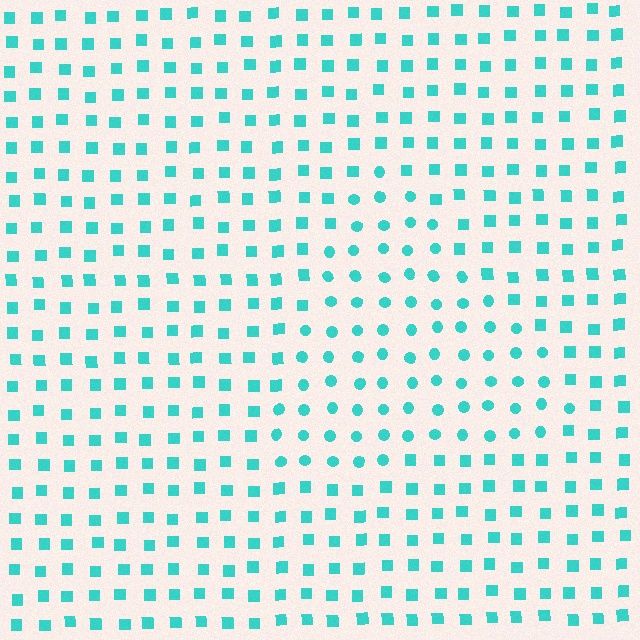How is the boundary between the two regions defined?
The boundary is defined by a change in element shape: circles inside vs. squares outside. All elements share the same color and spacing.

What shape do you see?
I see a triangle.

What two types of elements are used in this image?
The image uses circles inside the triangle region and squares outside it.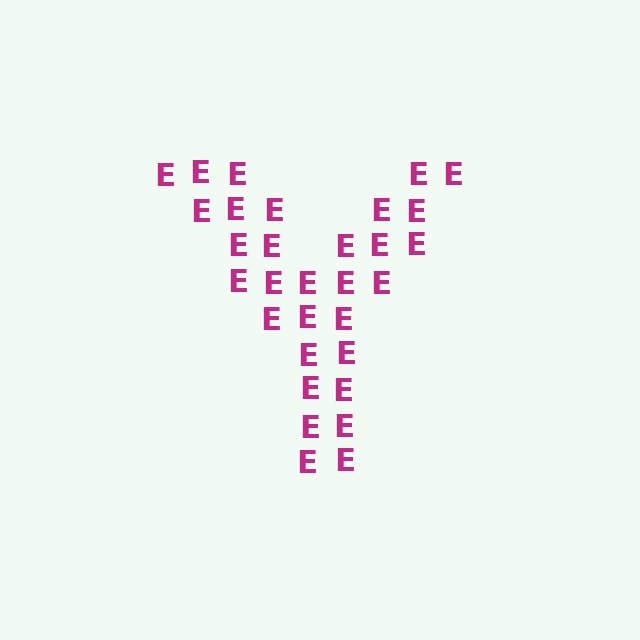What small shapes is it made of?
It is made of small letter E's.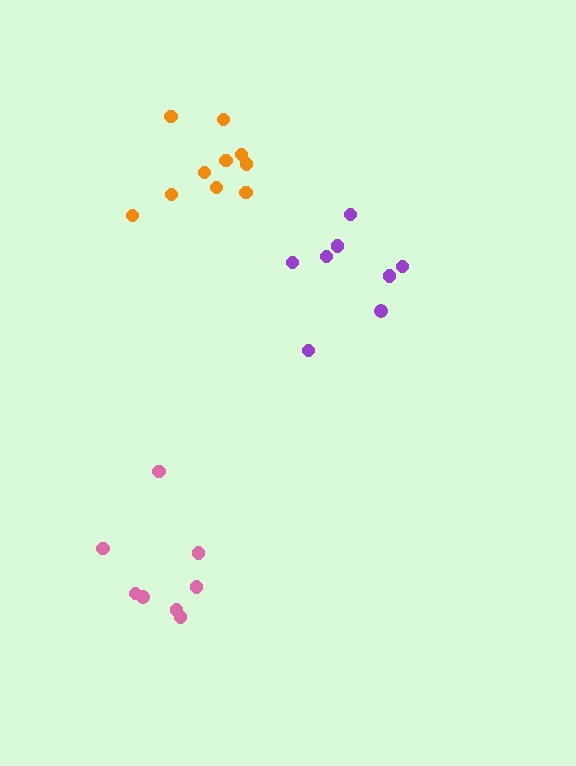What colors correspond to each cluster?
The clusters are colored: purple, pink, orange.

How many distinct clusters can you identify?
There are 3 distinct clusters.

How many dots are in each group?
Group 1: 8 dots, Group 2: 8 dots, Group 3: 10 dots (26 total).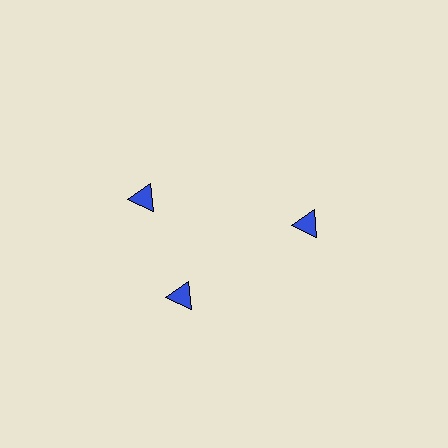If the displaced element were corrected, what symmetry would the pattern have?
It would have 3-fold rotational symmetry — the pattern would map onto itself every 120 degrees.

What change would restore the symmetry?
The symmetry would be restored by rotating it back into even spacing with its neighbors so that all 3 triangles sit at equal angles and equal distance from the center.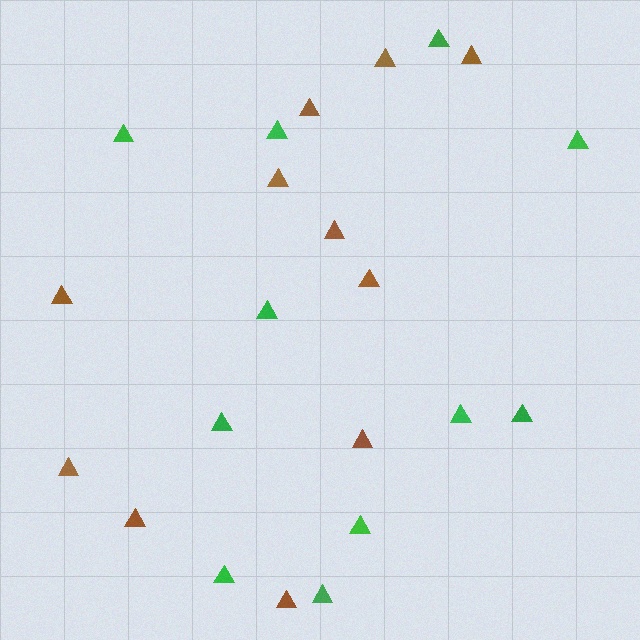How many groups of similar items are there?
There are 2 groups: one group of green triangles (11) and one group of brown triangles (11).